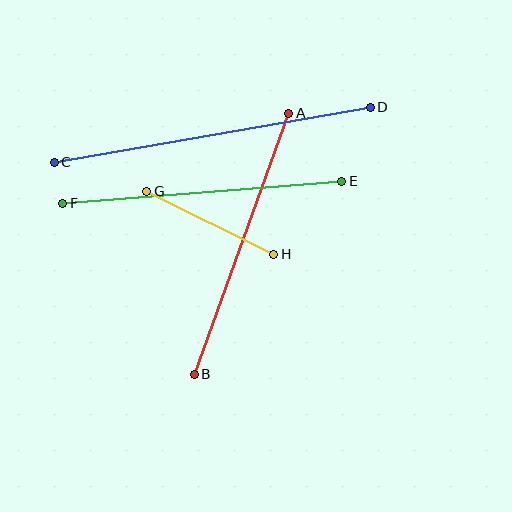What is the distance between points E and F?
The distance is approximately 280 pixels.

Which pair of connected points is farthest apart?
Points C and D are farthest apart.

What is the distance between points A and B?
The distance is approximately 278 pixels.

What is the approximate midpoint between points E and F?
The midpoint is at approximately (202, 192) pixels.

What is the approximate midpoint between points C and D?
The midpoint is at approximately (212, 135) pixels.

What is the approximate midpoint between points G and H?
The midpoint is at approximately (210, 223) pixels.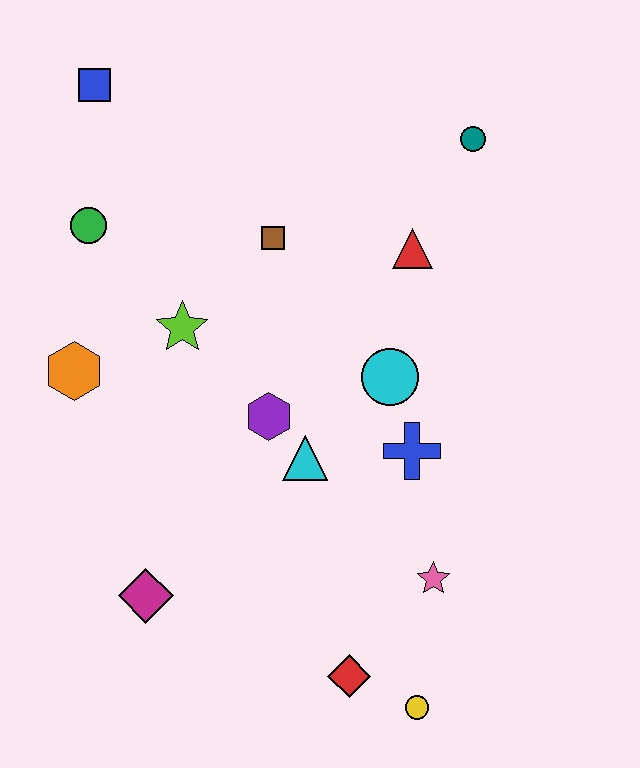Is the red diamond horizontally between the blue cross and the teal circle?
No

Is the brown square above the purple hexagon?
Yes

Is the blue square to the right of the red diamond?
No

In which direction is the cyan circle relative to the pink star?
The cyan circle is above the pink star.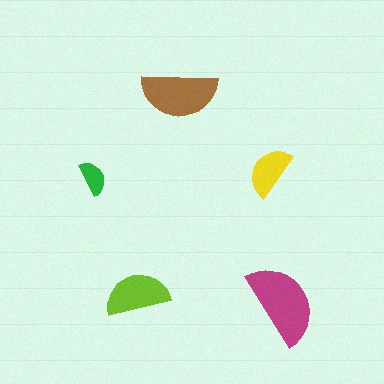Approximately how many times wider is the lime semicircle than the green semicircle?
About 2 times wider.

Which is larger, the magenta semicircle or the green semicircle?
The magenta one.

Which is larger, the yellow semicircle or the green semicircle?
The yellow one.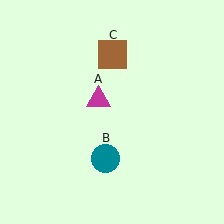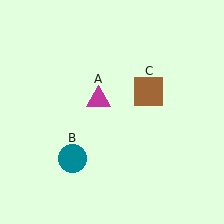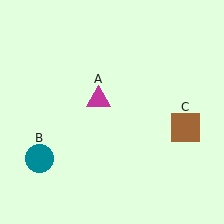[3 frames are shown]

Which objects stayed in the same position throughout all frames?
Magenta triangle (object A) remained stationary.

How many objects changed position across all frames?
2 objects changed position: teal circle (object B), brown square (object C).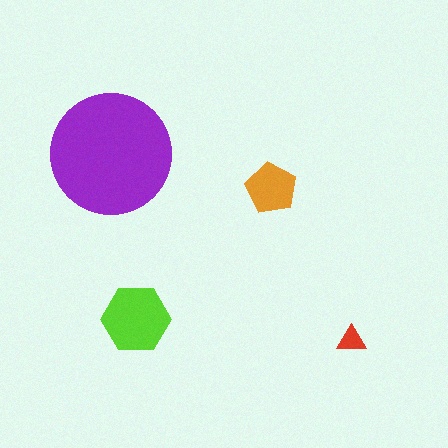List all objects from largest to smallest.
The purple circle, the lime hexagon, the orange pentagon, the red triangle.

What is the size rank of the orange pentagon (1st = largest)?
3rd.